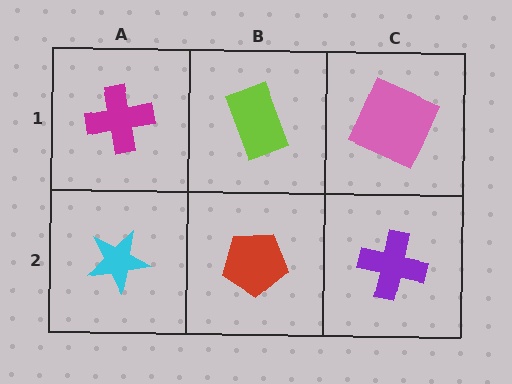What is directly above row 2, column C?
A pink square.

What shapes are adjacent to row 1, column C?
A purple cross (row 2, column C), a lime rectangle (row 1, column B).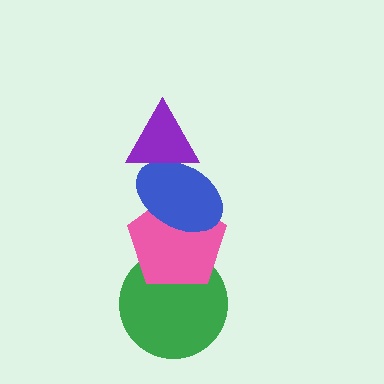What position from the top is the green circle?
The green circle is 4th from the top.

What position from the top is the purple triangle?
The purple triangle is 1st from the top.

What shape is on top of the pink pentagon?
The blue ellipse is on top of the pink pentagon.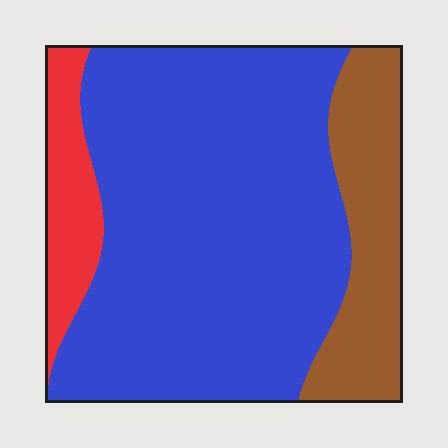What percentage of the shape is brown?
Brown covers roughly 20% of the shape.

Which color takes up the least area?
Red, at roughly 10%.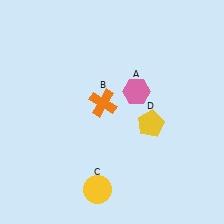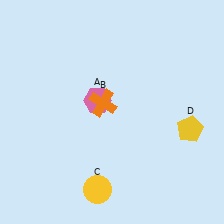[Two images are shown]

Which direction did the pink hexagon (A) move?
The pink hexagon (A) moved left.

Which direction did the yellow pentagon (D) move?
The yellow pentagon (D) moved right.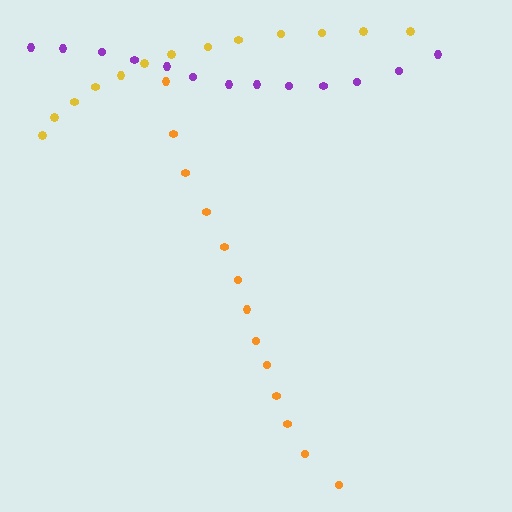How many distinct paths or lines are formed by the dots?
There are 3 distinct paths.